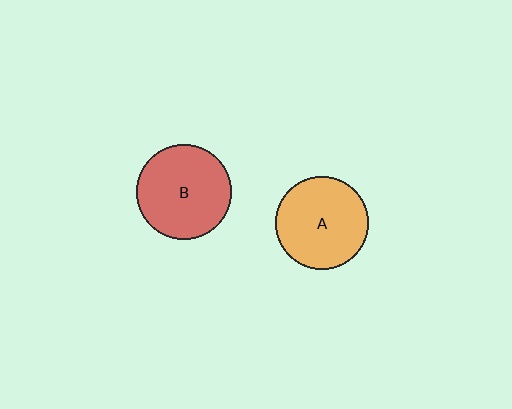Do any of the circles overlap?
No, none of the circles overlap.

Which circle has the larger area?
Circle B (red).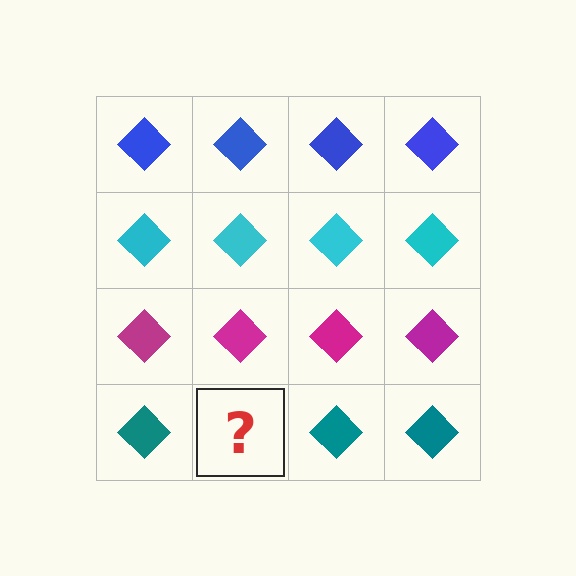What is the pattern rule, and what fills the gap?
The rule is that each row has a consistent color. The gap should be filled with a teal diamond.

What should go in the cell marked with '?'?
The missing cell should contain a teal diamond.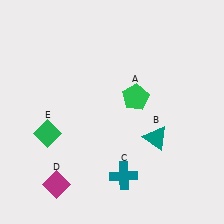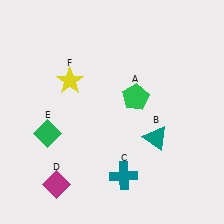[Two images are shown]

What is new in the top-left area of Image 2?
A yellow star (F) was added in the top-left area of Image 2.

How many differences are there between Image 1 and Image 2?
There is 1 difference between the two images.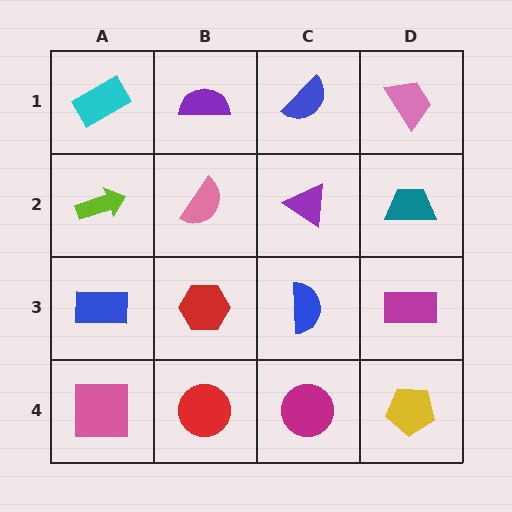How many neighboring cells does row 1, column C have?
3.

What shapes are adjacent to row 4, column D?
A magenta rectangle (row 3, column D), a magenta circle (row 4, column C).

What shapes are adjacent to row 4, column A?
A blue rectangle (row 3, column A), a red circle (row 4, column B).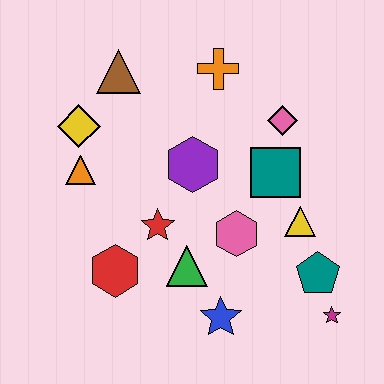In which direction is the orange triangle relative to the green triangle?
The orange triangle is to the left of the green triangle.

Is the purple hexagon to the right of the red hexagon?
Yes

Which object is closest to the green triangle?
The red star is closest to the green triangle.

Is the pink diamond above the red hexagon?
Yes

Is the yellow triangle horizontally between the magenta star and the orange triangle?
Yes